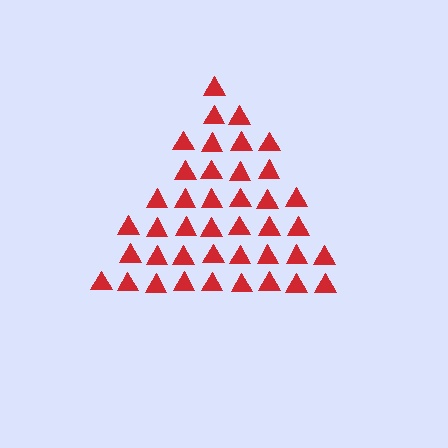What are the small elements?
The small elements are triangles.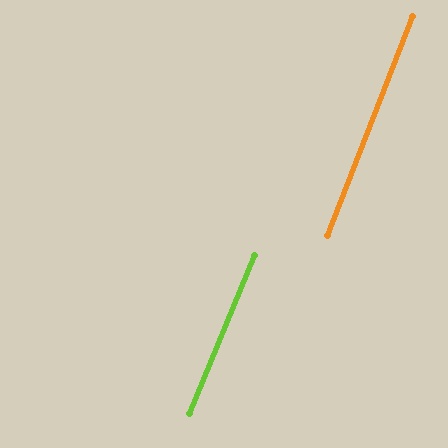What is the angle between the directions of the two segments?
Approximately 1 degree.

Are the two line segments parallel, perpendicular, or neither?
Parallel — their directions differ by only 1.1°.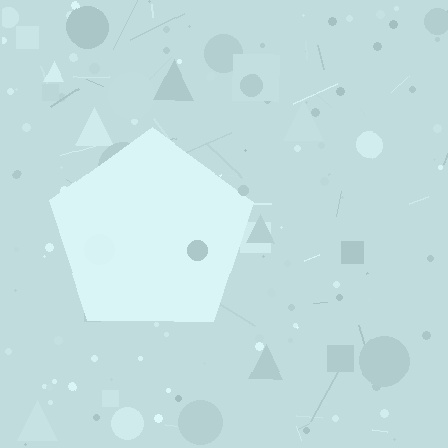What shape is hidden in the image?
A pentagon is hidden in the image.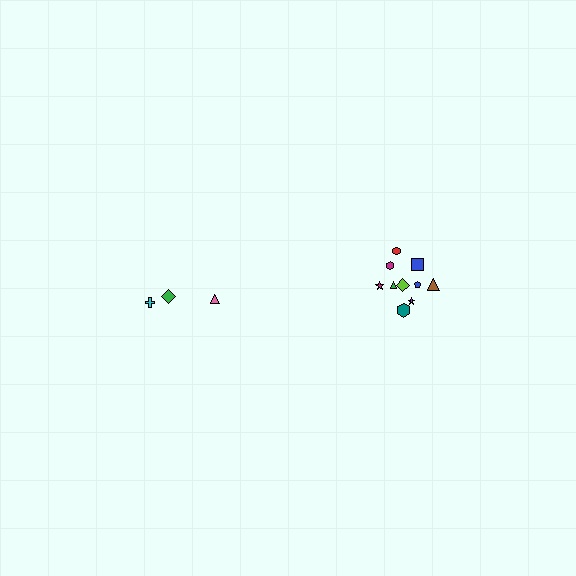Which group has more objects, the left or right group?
The right group.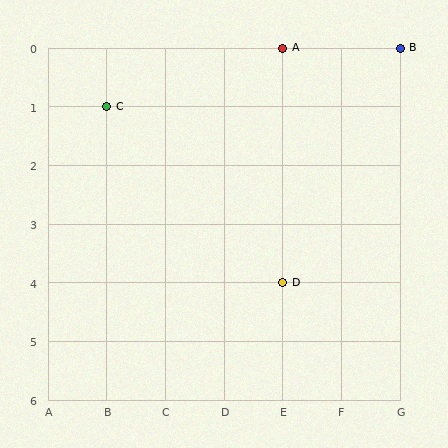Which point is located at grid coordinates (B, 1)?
Point C is at (B, 1).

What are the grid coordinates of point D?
Point D is at grid coordinates (E, 4).